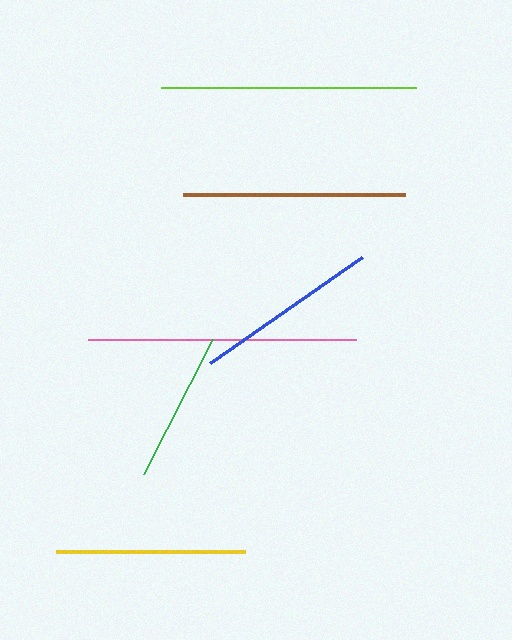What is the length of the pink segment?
The pink segment is approximately 269 pixels long.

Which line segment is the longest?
The pink line is the longest at approximately 269 pixels.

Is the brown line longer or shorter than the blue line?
The brown line is longer than the blue line.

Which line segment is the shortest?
The green line is the shortest at approximately 151 pixels.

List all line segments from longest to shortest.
From longest to shortest: pink, lime, brown, yellow, blue, green.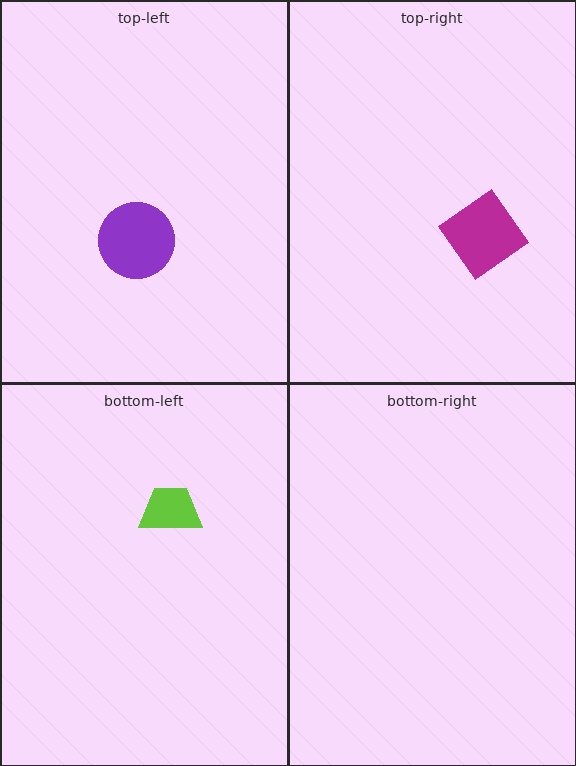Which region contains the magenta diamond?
The top-right region.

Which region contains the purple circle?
The top-left region.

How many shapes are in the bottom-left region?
1.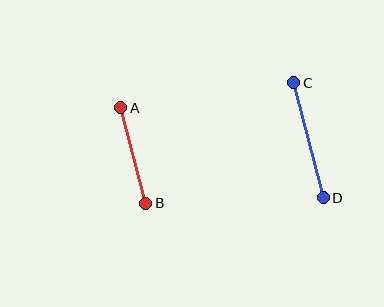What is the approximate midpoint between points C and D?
The midpoint is at approximately (308, 140) pixels.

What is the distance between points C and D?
The distance is approximately 118 pixels.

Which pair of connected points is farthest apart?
Points C and D are farthest apart.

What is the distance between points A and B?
The distance is approximately 99 pixels.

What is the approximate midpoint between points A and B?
The midpoint is at approximately (133, 155) pixels.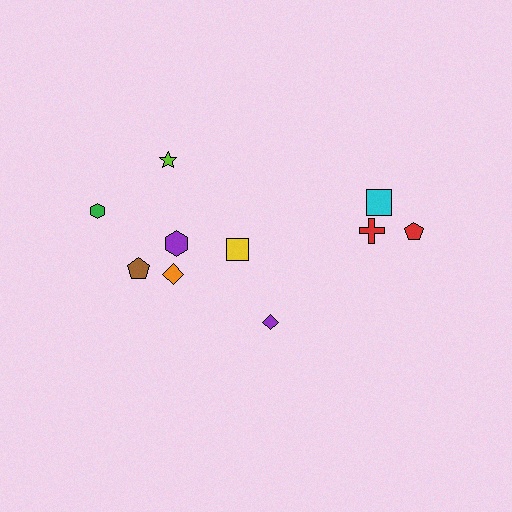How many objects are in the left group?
There are 6 objects.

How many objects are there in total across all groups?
There are 10 objects.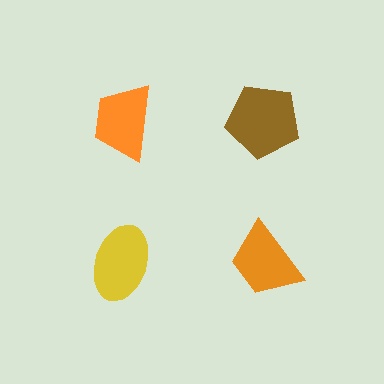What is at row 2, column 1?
A yellow ellipse.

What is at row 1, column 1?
An orange trapezoid.